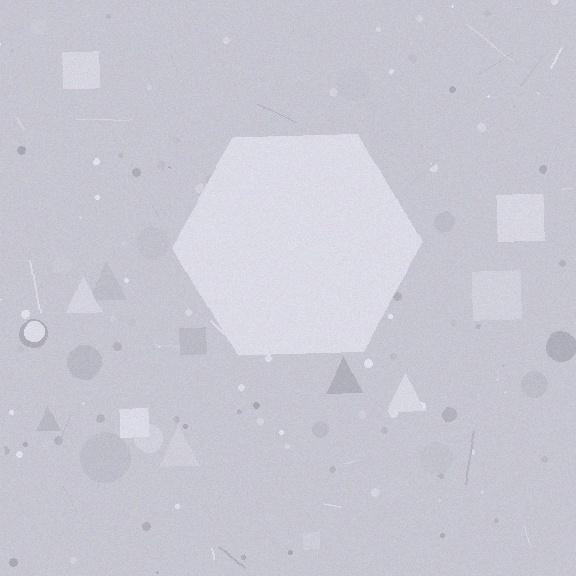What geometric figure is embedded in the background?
A hexagon is embedded in the background.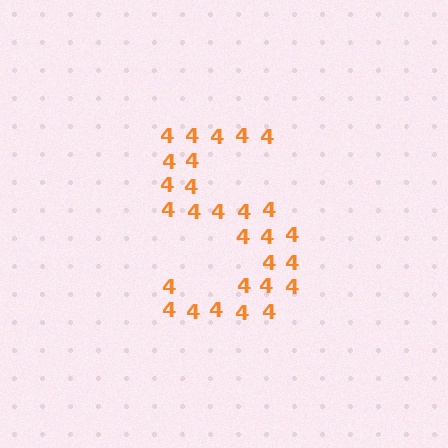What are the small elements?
The small elements are digit 4's.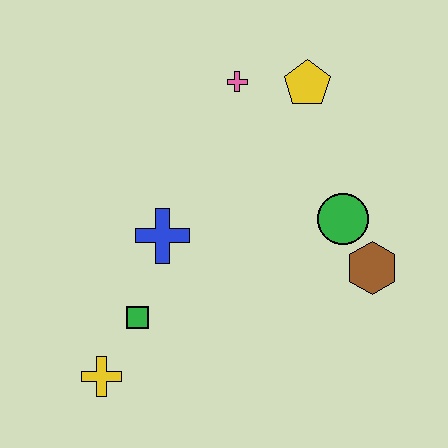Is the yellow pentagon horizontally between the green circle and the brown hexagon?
No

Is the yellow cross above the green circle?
No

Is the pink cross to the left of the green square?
No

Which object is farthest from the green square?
The yellow pentagon is farthest from the green square.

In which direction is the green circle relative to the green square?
The green circle is to the right of the green square.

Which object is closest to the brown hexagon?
The green circle is closest to the brown hexagon.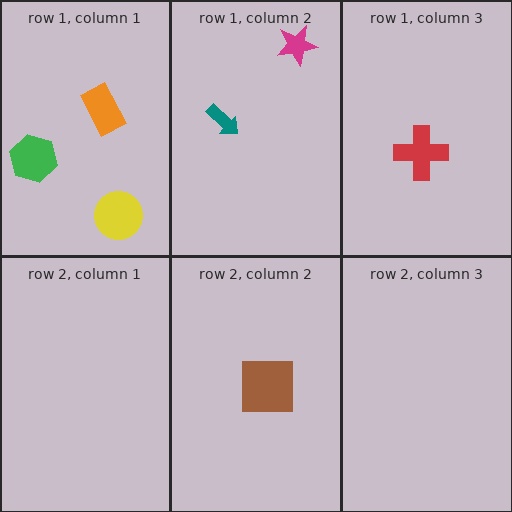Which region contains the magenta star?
The row 1, column 2 region.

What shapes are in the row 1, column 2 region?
The teal arrow, the magenta star.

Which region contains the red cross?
The row 1, column 3 region.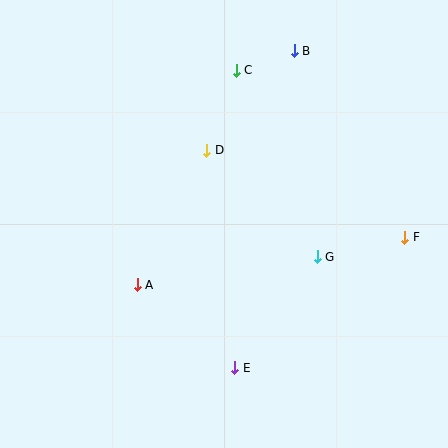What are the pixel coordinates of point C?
Point C is at (236, 70).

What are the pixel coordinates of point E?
Point E is at (235, 368).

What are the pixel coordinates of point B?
Point B is at (294, 51).